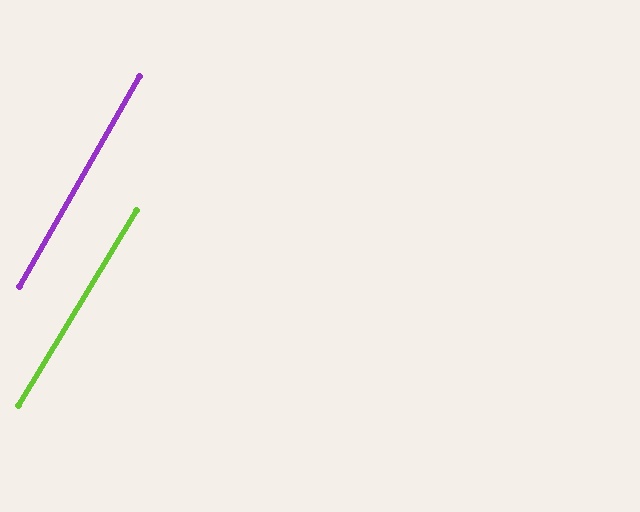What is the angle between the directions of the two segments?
Approximately 2 degrees.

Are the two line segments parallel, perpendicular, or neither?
Parallel — their directions differ by only 1.5°.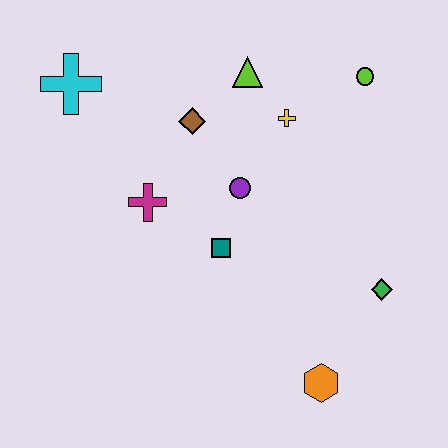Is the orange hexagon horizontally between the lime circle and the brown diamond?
Yes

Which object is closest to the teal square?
The purple circle is closest to the teal square.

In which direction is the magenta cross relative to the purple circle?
The magenta cross is to the left of the purple circle.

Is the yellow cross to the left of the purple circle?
No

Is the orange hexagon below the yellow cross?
Yes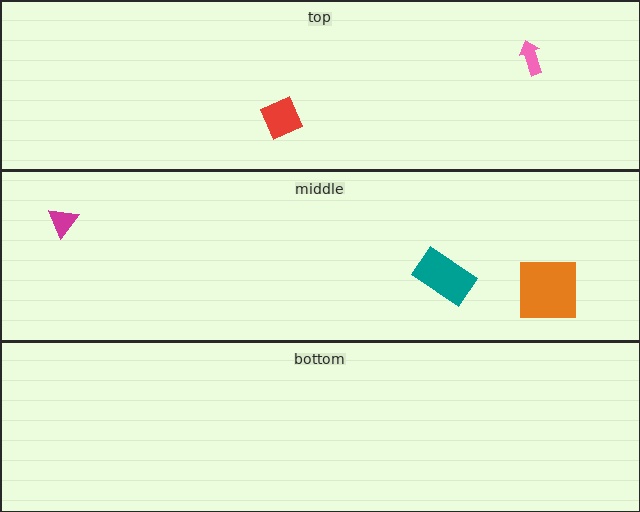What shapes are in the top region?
The red diamond, the pink arrow.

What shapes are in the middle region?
The magenta triangle, the teal rectangle, the orange square.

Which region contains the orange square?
The middle region.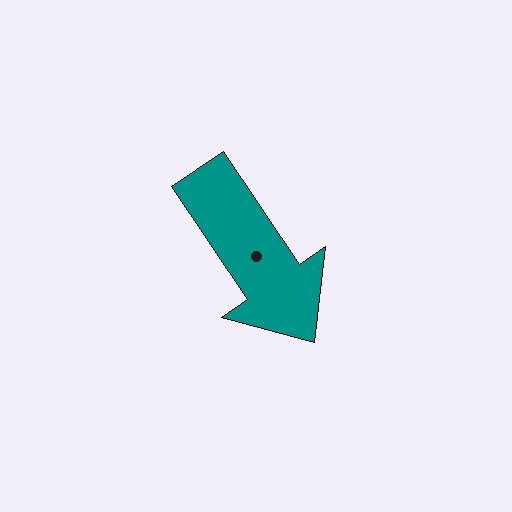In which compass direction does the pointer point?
Southeast.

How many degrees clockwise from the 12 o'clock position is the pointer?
Approximately 146 degrees.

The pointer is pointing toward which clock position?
Roughly 5 o'clock.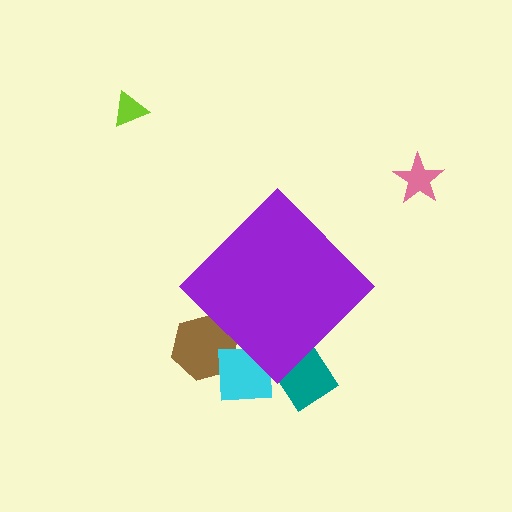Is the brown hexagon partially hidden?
Yes, the brown hexagon is partially hidden behind the purple diamond.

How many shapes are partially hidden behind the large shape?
3 shapes are partially hidden.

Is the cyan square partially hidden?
Yes, the cyan square is partially hidden behind the purple diamond.